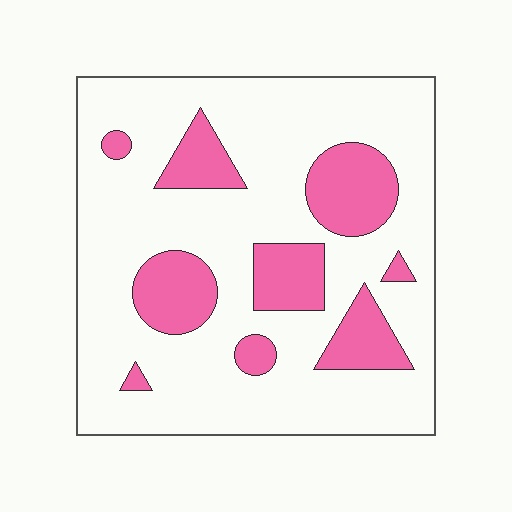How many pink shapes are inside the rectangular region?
9.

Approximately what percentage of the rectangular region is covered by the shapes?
Approximately 25%.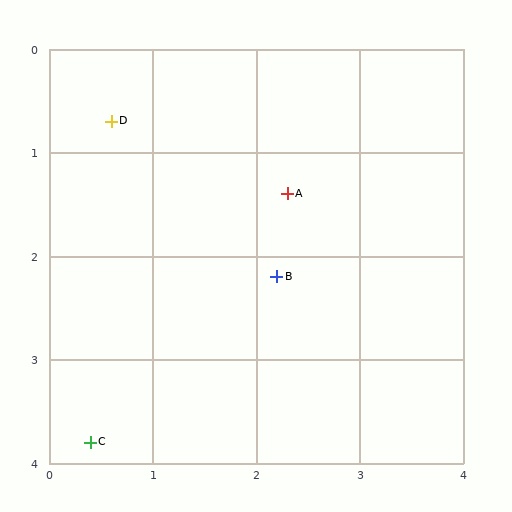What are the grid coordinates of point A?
Point A is at approximately (2.3, 1.4).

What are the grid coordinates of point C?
Point C is at approximately (0.4, 3.8).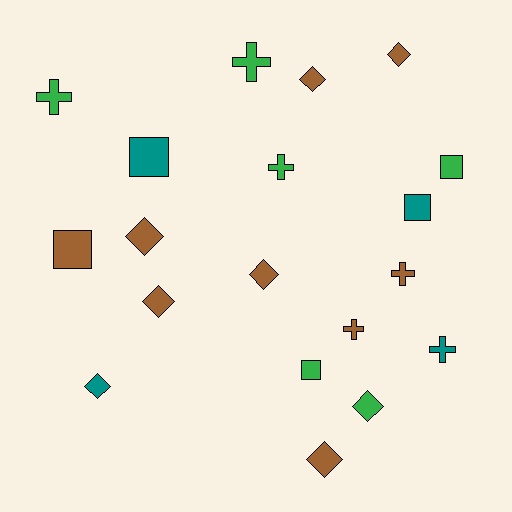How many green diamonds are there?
There is 1 green diamond.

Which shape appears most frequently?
Diamond, with 8 objects.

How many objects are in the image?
There are 19 objects.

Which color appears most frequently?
Brown, with 9 objects.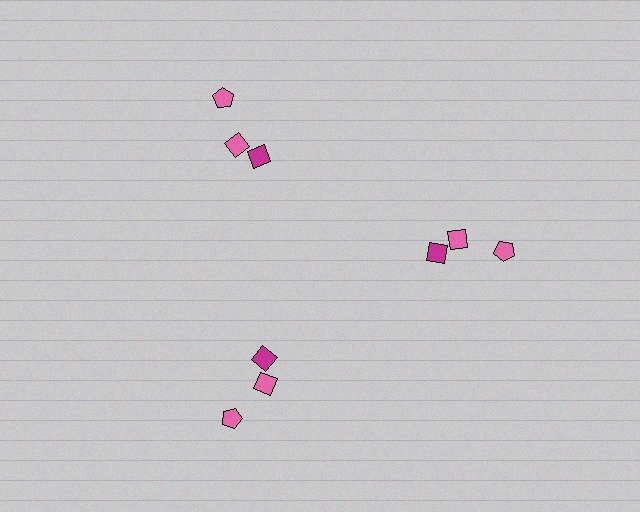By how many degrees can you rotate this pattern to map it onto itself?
The pattern maps onto itself every 120 degrees of rotation.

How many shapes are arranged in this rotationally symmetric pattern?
There are 9 shapes, arranged in 3 groups of 3.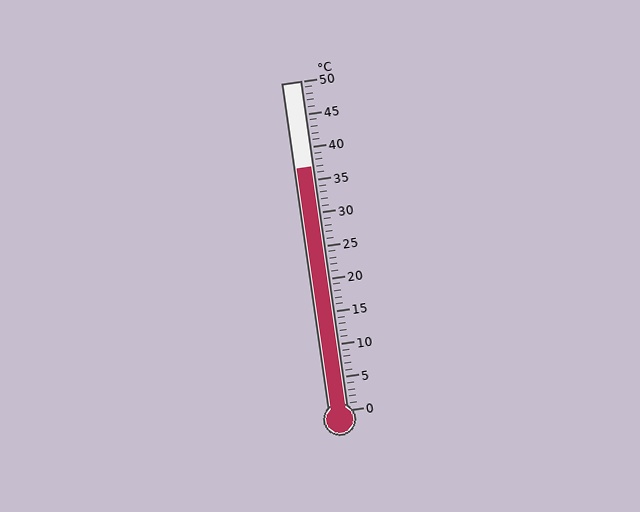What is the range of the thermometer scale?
The thermometer scale ranges from 0°C to 50°C.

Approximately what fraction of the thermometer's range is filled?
The thermometer is filled to approximately 75% of its range.